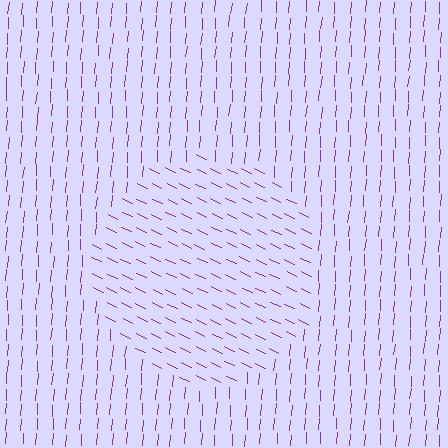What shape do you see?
I see a circle.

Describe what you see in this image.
The image is filled with small purple line segments. A circle region in the image has lines oriented differently from the surrounding lines, creating a visible texture boundary.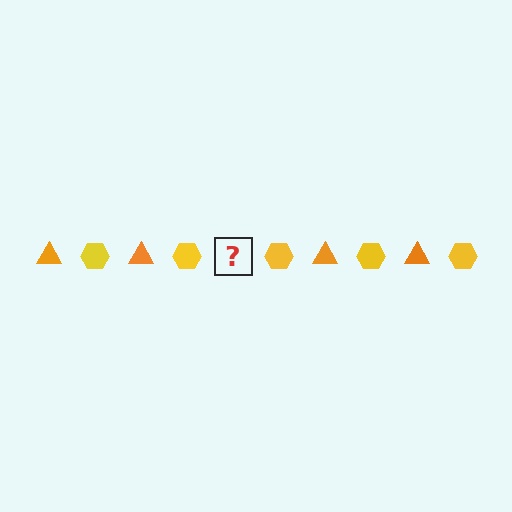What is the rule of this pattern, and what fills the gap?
The rule is that the pattern alternates between orange triangle and yellow hexagon. The gap should be filled with an orange triangle.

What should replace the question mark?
The question mark should be replaced with an orange triangle.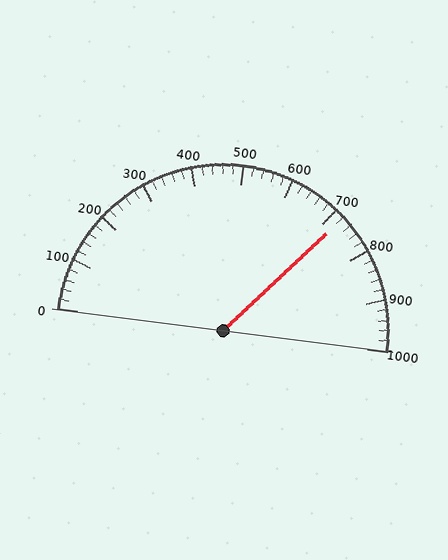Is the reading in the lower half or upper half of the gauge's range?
The reading is in the upper half of the range (0 to 1000).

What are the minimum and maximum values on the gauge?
The gauge ranges from 0 to 1000.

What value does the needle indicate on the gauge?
The needle indicates approximately 720.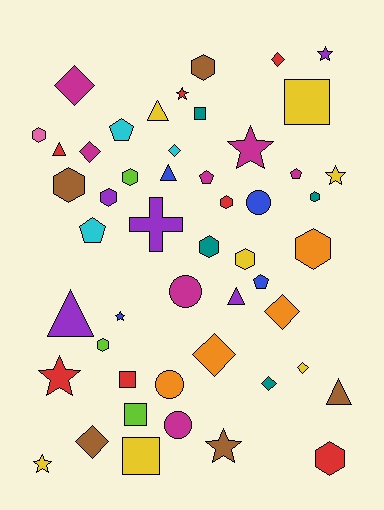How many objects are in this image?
There are 50 objects.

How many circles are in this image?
There are 4 circles.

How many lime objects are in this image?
There are 3 lime objects.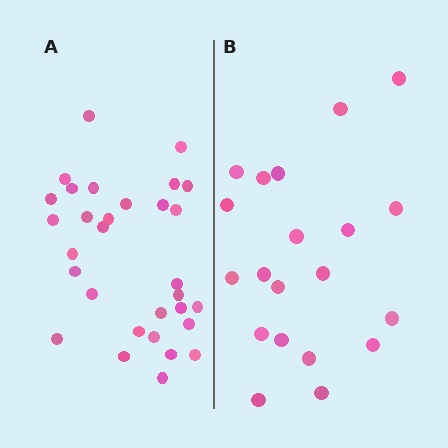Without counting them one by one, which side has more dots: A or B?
Region A (the left region) has more dots.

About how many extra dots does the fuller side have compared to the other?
Region A has roughly 12 or so more dots than region B.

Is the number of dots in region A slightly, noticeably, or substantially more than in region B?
Region A has substantially more. The ratio is roughly 1.6 to 1.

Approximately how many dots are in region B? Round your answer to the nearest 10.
About 20 dots.